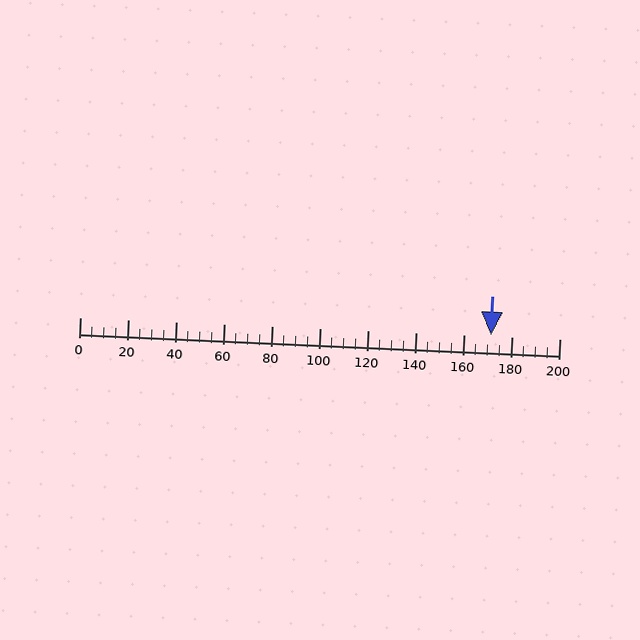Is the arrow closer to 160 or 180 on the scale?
The arrow is closer to 180.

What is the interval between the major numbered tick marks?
The major tick marks are spaced 20 units apart.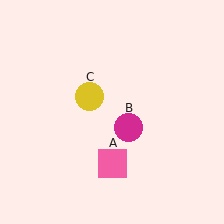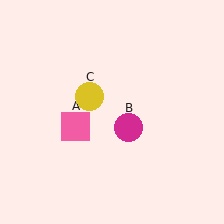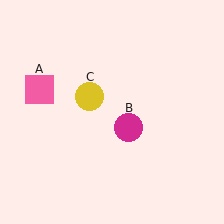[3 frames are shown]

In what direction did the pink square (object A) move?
The pink square (object A) moved up and to the left.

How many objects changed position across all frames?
1 object changed position: pink square (object A).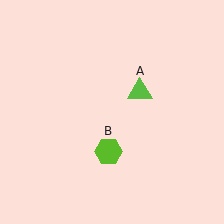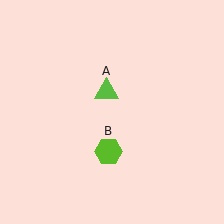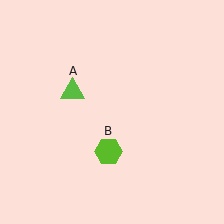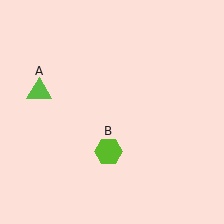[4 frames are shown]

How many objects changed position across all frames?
1 object changed position: lime triangle (object A).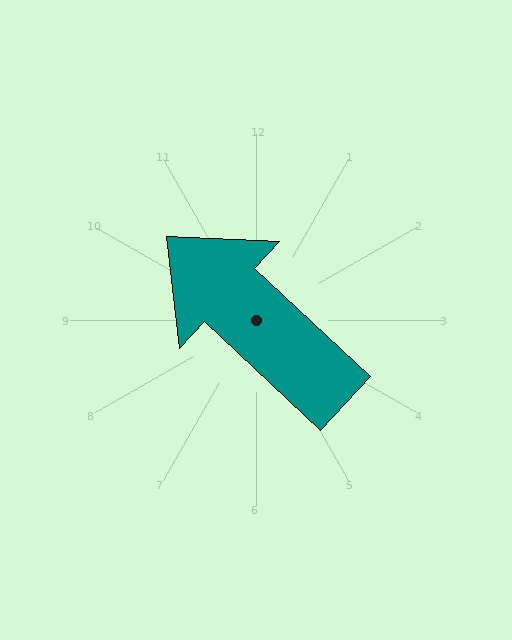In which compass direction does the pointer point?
Northwest.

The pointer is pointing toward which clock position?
Roughly 10 o'clock.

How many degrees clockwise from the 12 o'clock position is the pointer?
Approximately 313 degrees.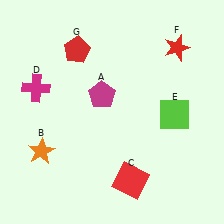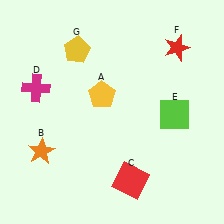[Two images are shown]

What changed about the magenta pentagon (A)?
In Image 1, A is magenta. In Image 2, it changed to yellow.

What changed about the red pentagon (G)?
In Image 1, G is red. In Image 2, it changed to yellow.